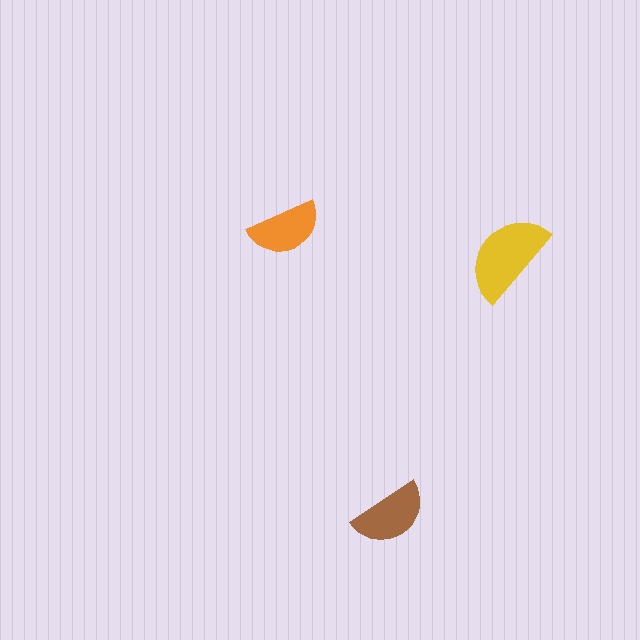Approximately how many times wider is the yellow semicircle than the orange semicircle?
About 1.5 times wider.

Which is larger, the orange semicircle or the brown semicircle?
The brown one.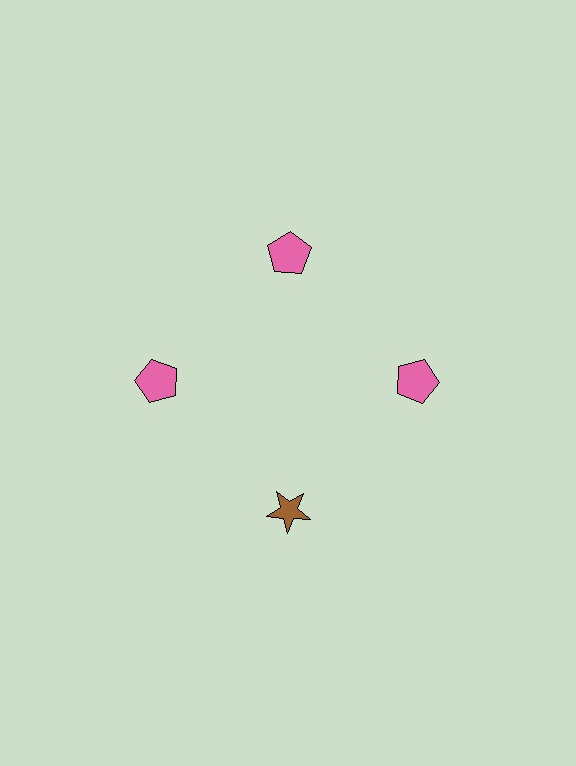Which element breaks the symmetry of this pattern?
The brown star at roughly the 6 o'clock position breaks the symmetry. All other shapes are pink pentagons.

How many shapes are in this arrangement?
There are 4 shapes arranged in a ring pattern.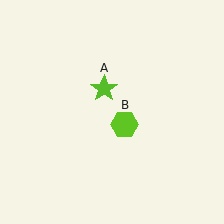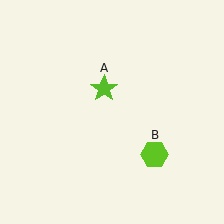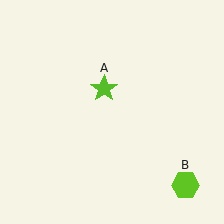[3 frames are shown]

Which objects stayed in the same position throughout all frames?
Lime star (object A) remained stationary.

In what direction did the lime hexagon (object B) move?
The lime hexagon (object B) moved down and to the right.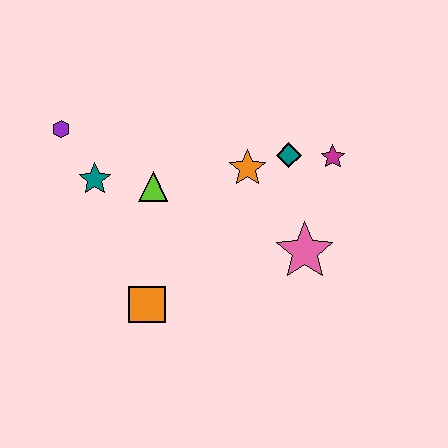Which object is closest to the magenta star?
The teal diamond is closest to the magenta star.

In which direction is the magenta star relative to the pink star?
The magenta star is above the pink star.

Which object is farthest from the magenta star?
The purple hexagon is farthest from the magenta star.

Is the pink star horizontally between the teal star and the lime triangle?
No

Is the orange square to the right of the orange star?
No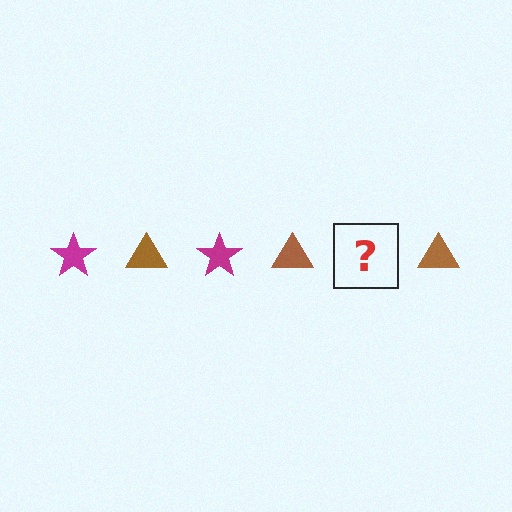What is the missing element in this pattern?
The missing element is a magenta star.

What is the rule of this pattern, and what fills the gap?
The rule is that the pattern alternates between magenta star and brown triangle. The gap should be filled with a magenta star.